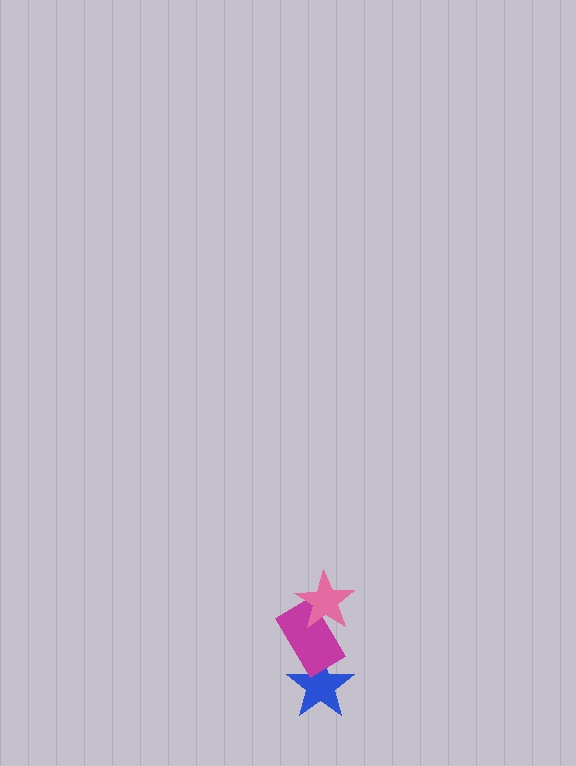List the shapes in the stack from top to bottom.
From top to bottom: the pink star, the magenta rectangle, the blue star.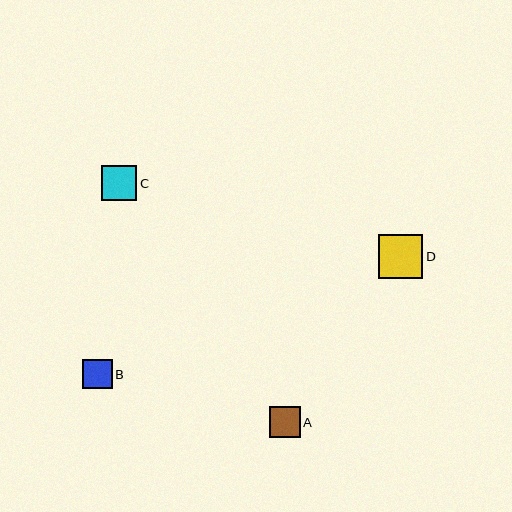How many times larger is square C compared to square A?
Square C is approximately 1.1 times the size of square A.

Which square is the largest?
Square D is the largest with a size of approximately 44 pixels.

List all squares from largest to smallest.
From largest to smallest: D, C, A, B.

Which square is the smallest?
Square B is the smallest with a size of approximately 30 pixels.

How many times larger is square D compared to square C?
Square D is approximately 1.3 times the size of square C.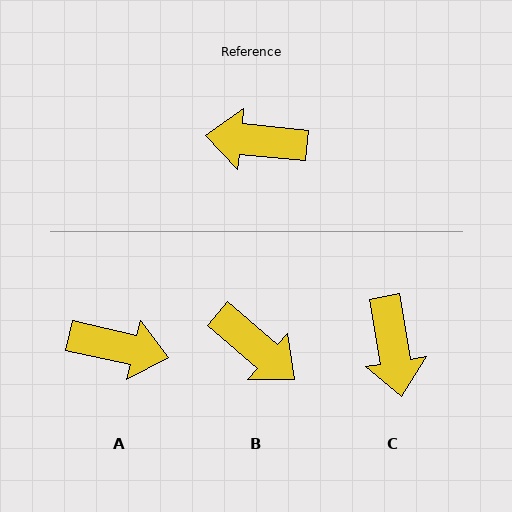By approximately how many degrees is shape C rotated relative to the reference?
Approximately 105 degrees counter-clockwise.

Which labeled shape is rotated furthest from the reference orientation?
A, about 173 degrees away.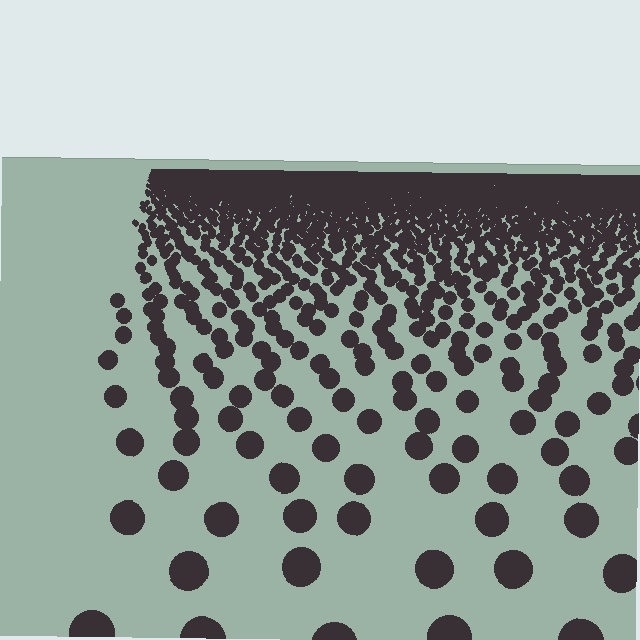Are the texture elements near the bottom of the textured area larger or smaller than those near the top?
Larger. Near the bottom, elements are closer to the viewer and appear at a bigger on-screen size.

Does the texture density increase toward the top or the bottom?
Density increases toward the top.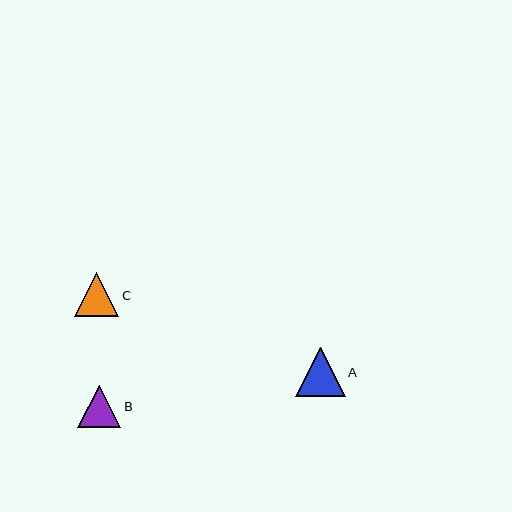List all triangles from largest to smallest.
From largest to smallest: A, C, B.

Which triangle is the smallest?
Triangle B is the smallest with a size of approximately 43 pixels.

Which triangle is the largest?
Triangle A is the largest with a size of approximately 50 pixels.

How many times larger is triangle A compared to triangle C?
Triangle A is approximately 1.1 times the size of triangle C.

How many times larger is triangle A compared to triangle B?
Triangle A is approximately 1.2 times the size of triangle B.